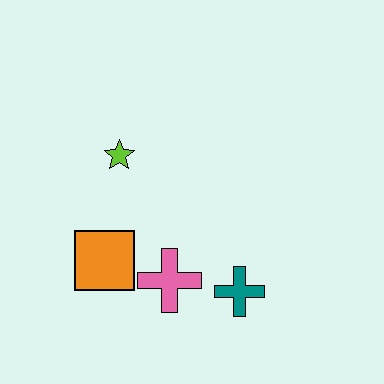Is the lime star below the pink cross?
No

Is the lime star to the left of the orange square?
No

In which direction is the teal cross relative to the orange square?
The teal cross is to the right of the orange square.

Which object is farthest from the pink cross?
The lime star is farthest from the pink cross.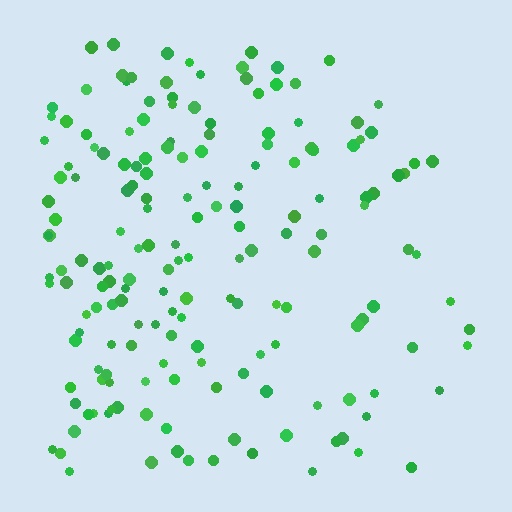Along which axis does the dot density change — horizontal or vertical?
Horizontal.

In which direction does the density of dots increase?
From right to left, with the left side densest.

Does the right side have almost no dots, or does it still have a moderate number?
Still a moderate number, just noticeably fewer than the left.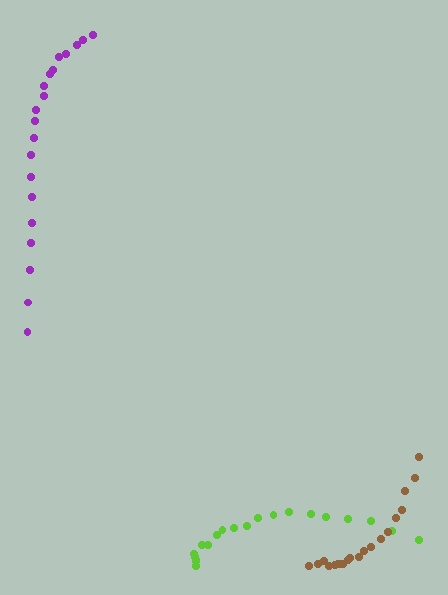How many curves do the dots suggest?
There are 3 distinct paths.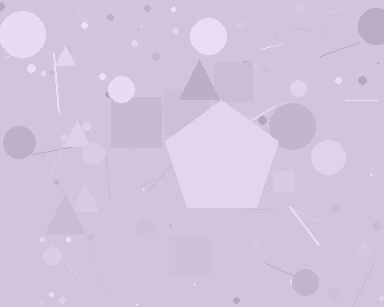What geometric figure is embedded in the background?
A pentagon is embedded in the background.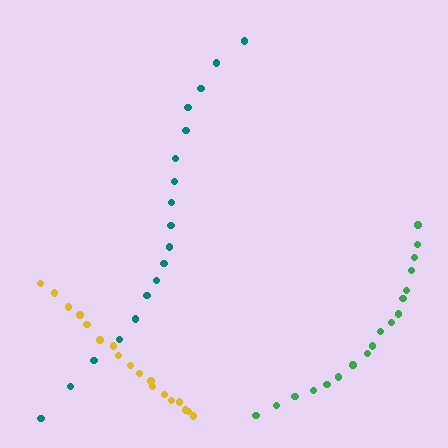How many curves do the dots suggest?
There are 3 distinct paths.